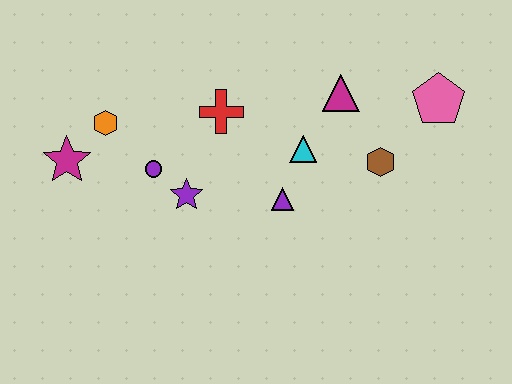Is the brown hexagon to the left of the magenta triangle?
No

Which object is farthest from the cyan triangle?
The magenta star is farthest from the cyan triangle.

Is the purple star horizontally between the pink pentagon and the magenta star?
Yes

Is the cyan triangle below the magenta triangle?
Yes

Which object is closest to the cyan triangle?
The purple triangle is closest to the cyan triangle.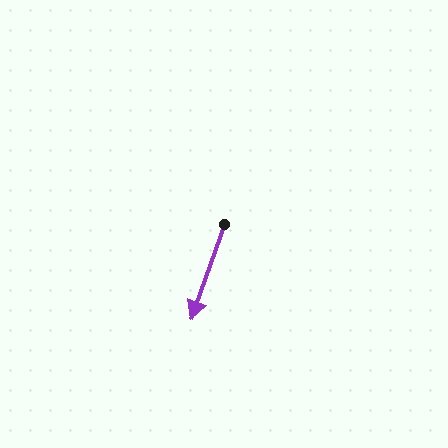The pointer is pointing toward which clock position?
Roughly 7 o'clock.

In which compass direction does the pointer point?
South.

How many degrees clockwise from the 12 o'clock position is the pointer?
Approximately 199 degrees.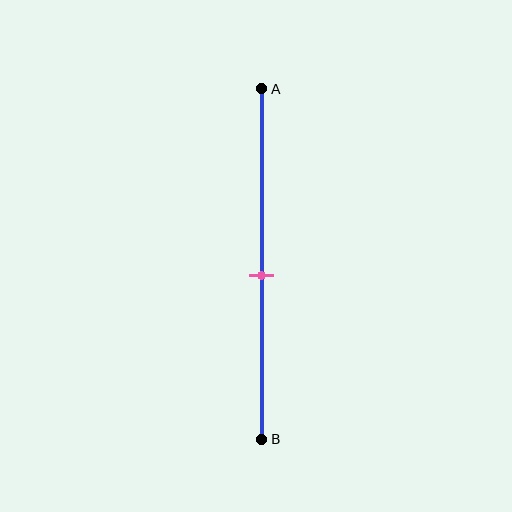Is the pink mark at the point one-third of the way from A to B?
No, the mark is at about 55% from A, not at the 33% one-third point.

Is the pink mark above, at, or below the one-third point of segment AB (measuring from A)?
The pink mark is below the one-third point of segment AB.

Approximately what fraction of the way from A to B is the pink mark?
The pink mark is approximately 55% of the way from A to B.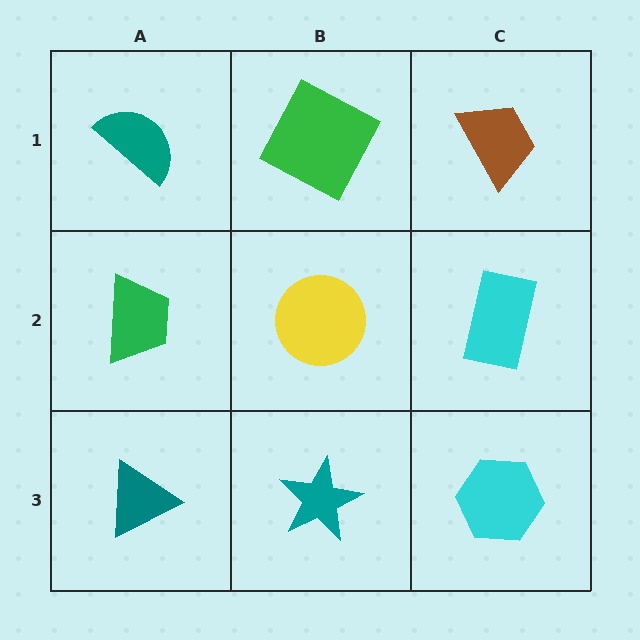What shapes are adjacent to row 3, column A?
A green trapezoid (row 2, column A), a teal star (row 3, column B).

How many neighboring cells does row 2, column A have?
3.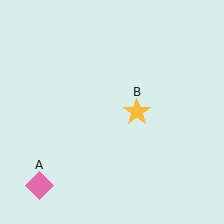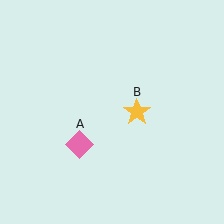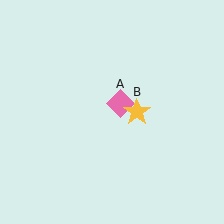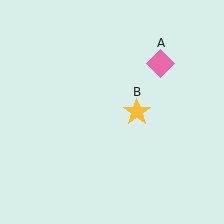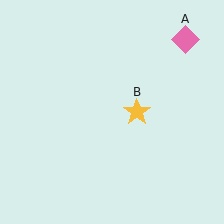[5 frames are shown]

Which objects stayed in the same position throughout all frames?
Yellow star (object B) remained stationary.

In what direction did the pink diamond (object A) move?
The pink diamond (object A) moved up and to the right.